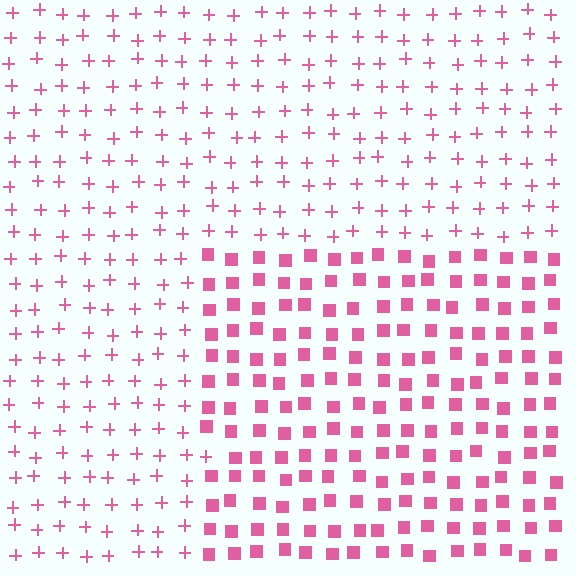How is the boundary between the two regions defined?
The boundary is defined by a change in element shape: squares inside vs. plus signs outside. All elements share the same color and spacing.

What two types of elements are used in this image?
The image uses squares inside the rectangle region and plus signs outside it.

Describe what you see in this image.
The image is filled with small pink elements arranged in a uniform grid. A rectangle-shaped region contains squares, while the surrounding area contains plus signs. The boundary is defined purely by the change in element shape.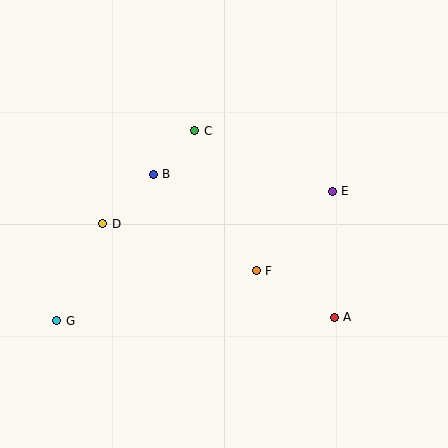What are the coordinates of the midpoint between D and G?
The midpoint between D and G is at (80, 272).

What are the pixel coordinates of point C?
Point C is at (195, 131).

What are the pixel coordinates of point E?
Point E is at (332, 191).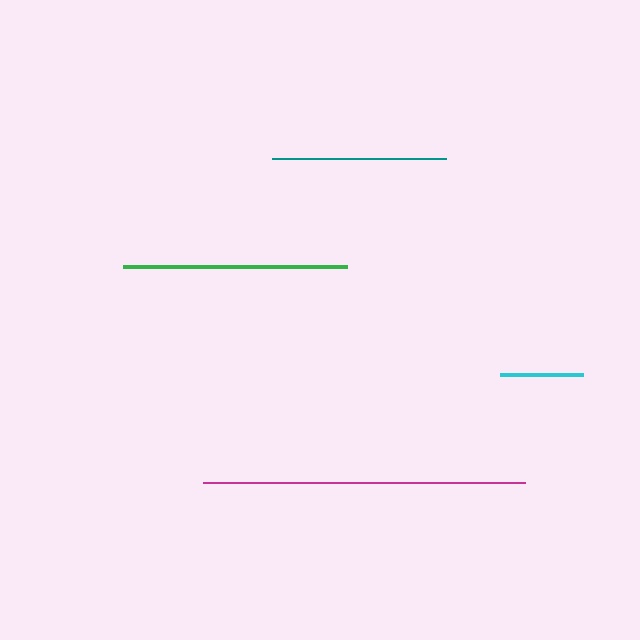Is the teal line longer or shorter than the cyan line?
The teal line is longer than the cyan line.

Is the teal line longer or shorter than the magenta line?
The magenta line is longer than the teal line.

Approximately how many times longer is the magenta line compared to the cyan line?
The magenta line is approximately 3.9 times the length of the cyan line.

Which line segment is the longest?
The magenta line is the longest at approximately 321 pixels.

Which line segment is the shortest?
The cyan line is the shortest at approximately 82 pixels.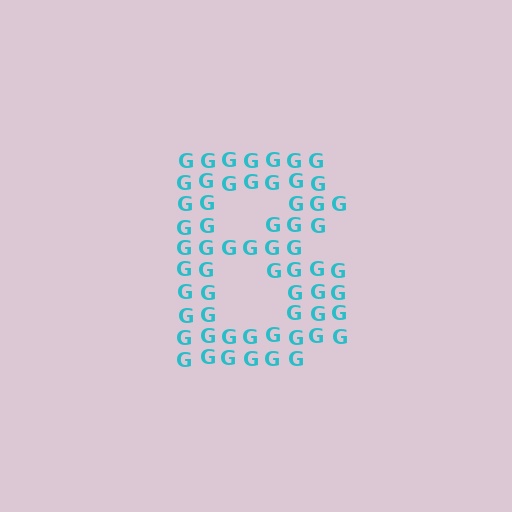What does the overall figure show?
The overall figure shows the letter B.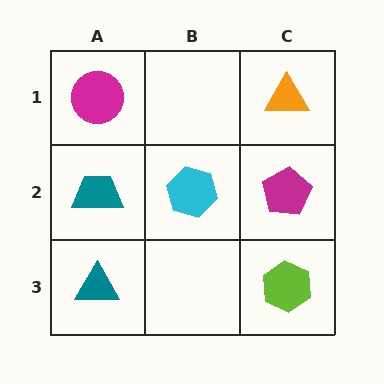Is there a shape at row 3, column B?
No, that cell is empty.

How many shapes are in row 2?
3 shapes.